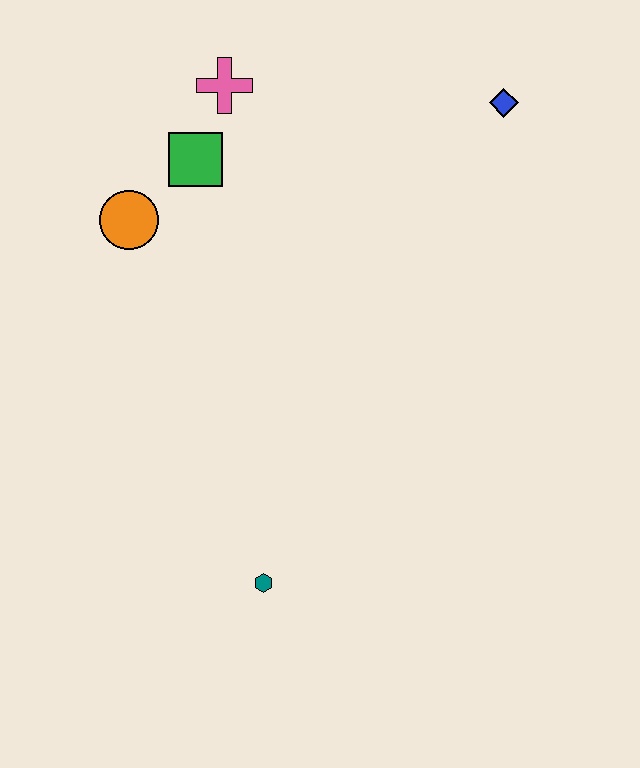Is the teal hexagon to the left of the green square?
No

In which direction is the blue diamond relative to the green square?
The blue diamond is to the right of the green square.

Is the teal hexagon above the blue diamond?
No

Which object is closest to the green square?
The pink cross is closest to the green square.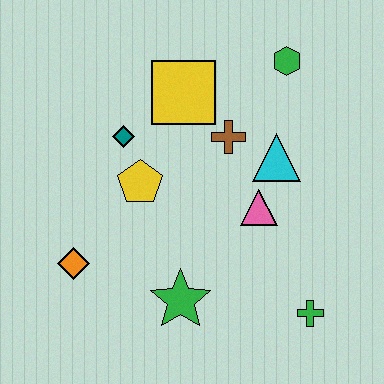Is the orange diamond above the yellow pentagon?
No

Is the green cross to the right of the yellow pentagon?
Yes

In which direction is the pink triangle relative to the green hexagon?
The pink triangle is below the green hexagon.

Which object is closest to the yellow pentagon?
The teal diamond is closest to the yellow pentagon.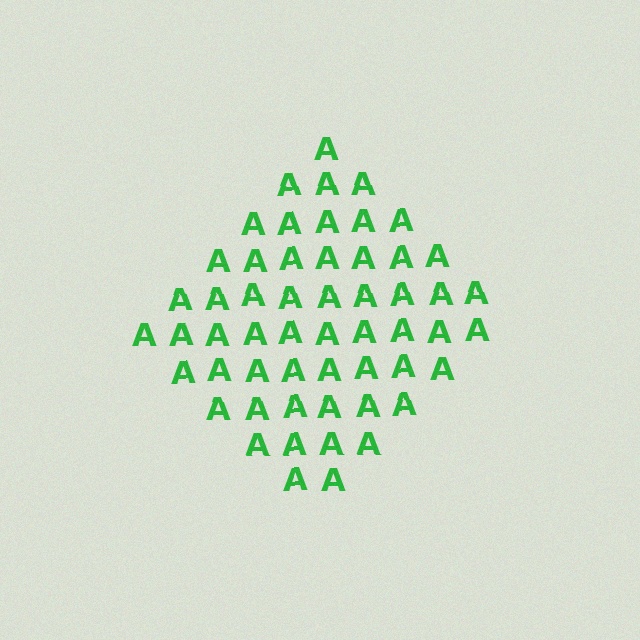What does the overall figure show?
The overall figure shows a diamond.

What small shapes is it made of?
It is made of small letter A's.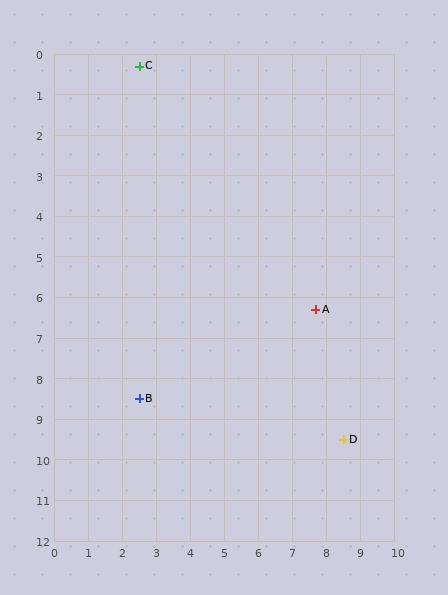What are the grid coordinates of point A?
Point A is at approximately (7.7, 6.3).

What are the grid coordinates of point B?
Point B is at approximately (2.5, 8.5).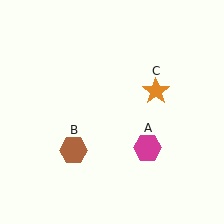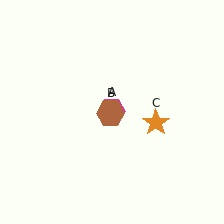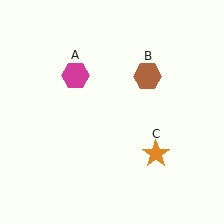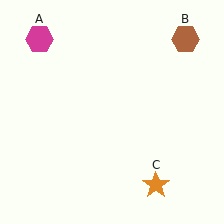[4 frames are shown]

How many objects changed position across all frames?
3 objects changed position: magenta hexagon (object A), brown hexagon (object B), orange star (object C).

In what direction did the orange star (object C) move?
The orange star (object C) moved down.